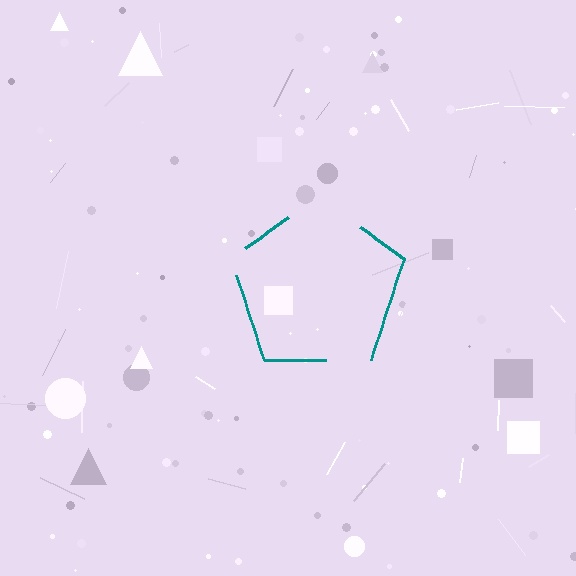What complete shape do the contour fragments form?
The contour fragments form a pentagon.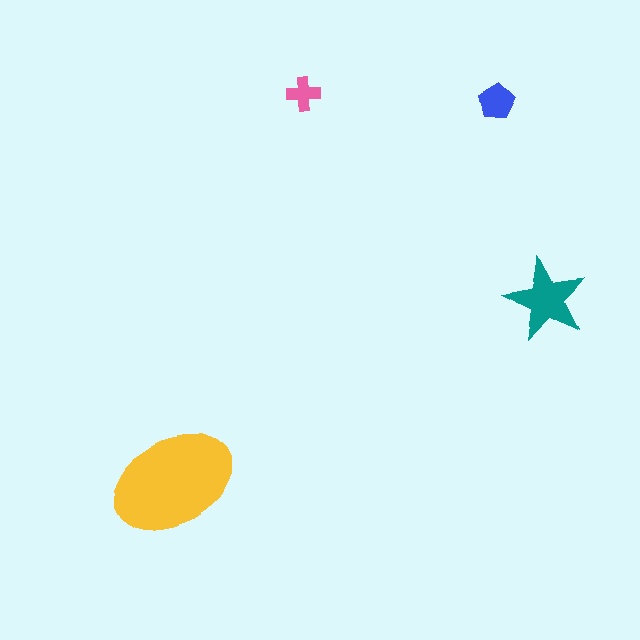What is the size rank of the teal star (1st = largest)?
2nd.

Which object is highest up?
The pink cross is topmost.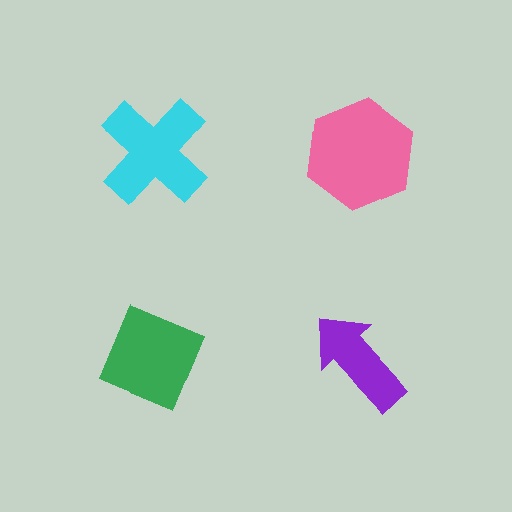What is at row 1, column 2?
A pink hexagon.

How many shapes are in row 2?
2 shapes.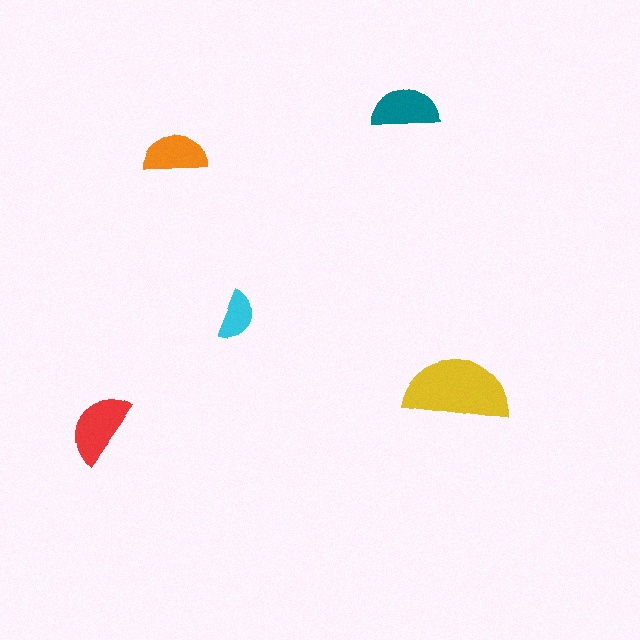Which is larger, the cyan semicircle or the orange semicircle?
The orange one.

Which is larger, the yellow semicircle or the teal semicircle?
The yellow one.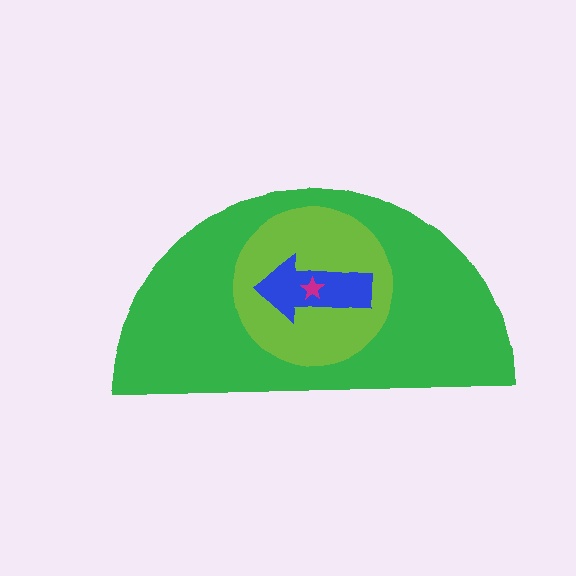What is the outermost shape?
The green semicircle.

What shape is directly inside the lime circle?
The blue arrow.